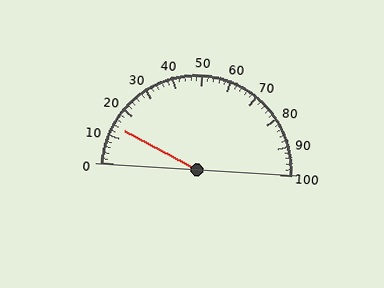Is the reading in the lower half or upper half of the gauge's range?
The reading is in the lower half of the range (0 to 100).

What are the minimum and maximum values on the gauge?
The gauge ranges from 0 to 100.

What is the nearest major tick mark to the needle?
The nearest major tick mark is 10.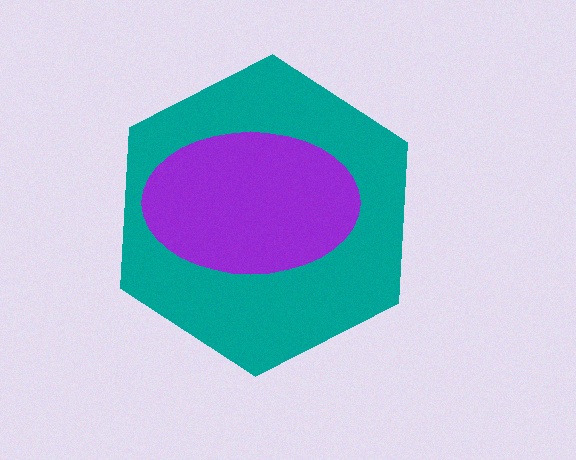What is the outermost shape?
The teal hexagon.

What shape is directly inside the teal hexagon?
The purple ellipse.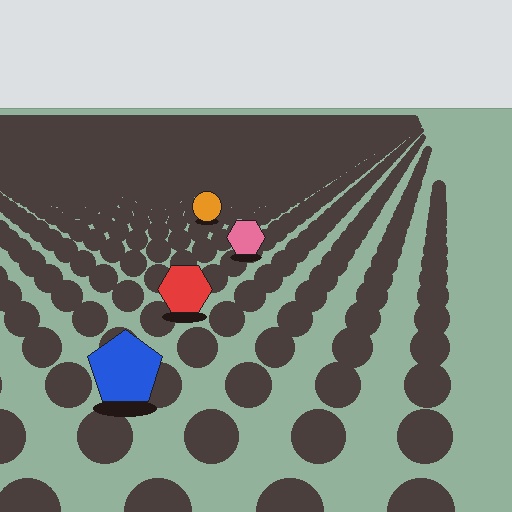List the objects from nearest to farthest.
From nearest to farthest: the blue pentagon, the red hexagon, the pink hexagon, the orange circle.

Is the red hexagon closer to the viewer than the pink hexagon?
Yes. The red hexagon is closer — you can tell from the texture gradient: the ground texture is coarser near it.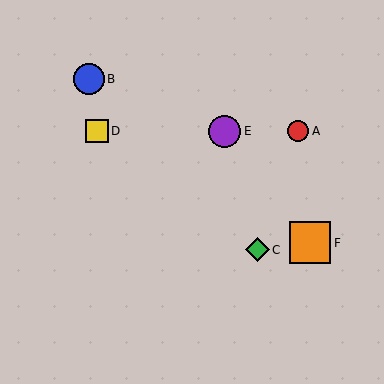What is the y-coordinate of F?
Object F is at y≈243.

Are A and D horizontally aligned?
Yes, both are at y≈131.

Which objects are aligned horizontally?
Objects A, D, E are aligned horizontally.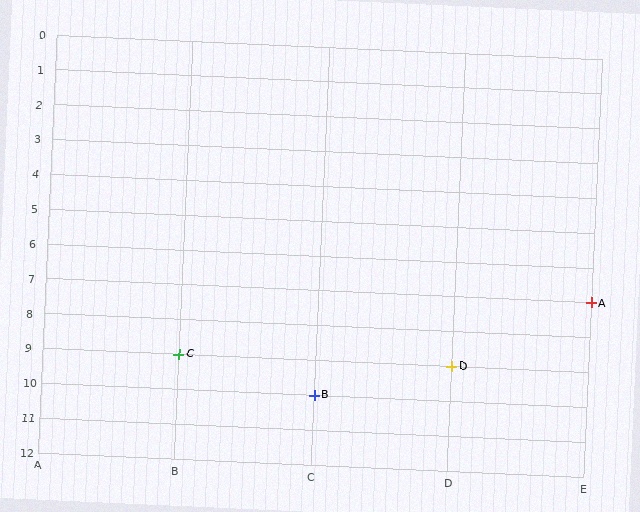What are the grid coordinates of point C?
Point C is at grid coordinates (B, 9).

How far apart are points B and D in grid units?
Points B and D are 1 column and 1 row apart (about 1.4 grid units diagonally).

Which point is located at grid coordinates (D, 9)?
Point D is at (D, 9).